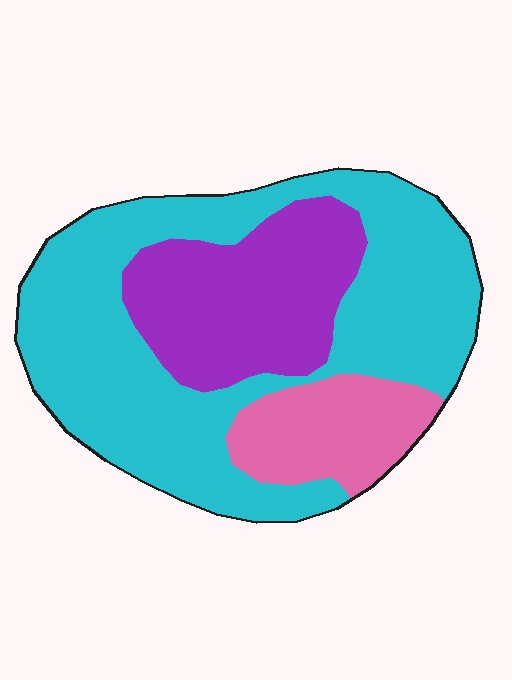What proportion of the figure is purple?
Purple takes up between a quarter and a half of the figure.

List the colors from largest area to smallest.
From largest to smallest: cyan, purple, pink.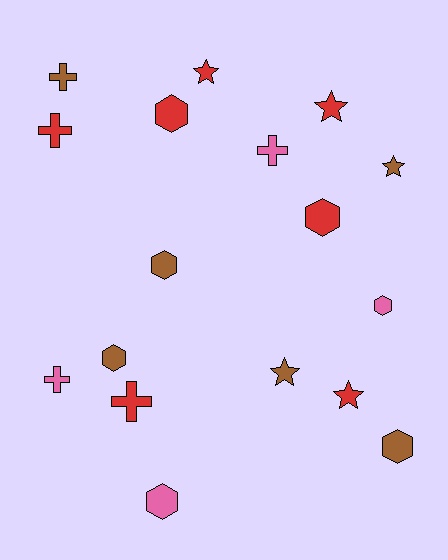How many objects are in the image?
There are 17 objects.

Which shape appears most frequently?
Hexagon, with 7 objects.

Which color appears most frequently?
Red, with 7 objects.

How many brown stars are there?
There are 2 brown stars.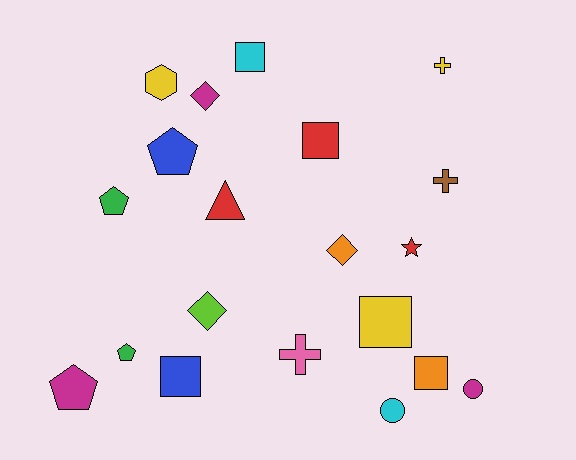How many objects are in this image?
There are 20 objects.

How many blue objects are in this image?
There are 2 blue objects.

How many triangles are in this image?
There is 1 triangle.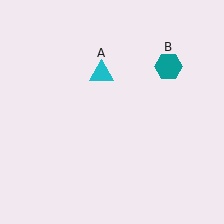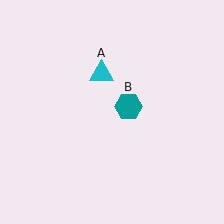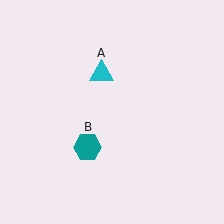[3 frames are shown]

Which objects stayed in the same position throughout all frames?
Cyan triangle (object A) remained stationary.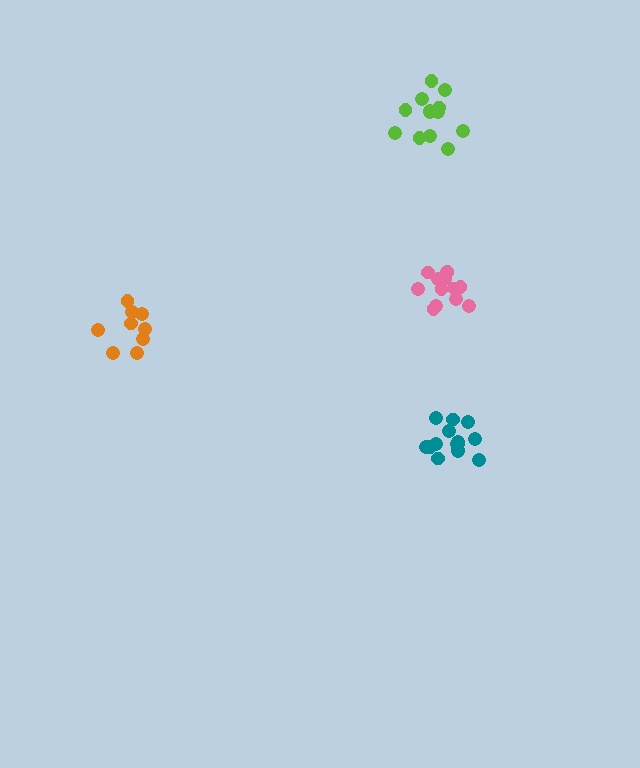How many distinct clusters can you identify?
There are 4 distinct clusters.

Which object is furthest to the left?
The orange cluster is leftmost.